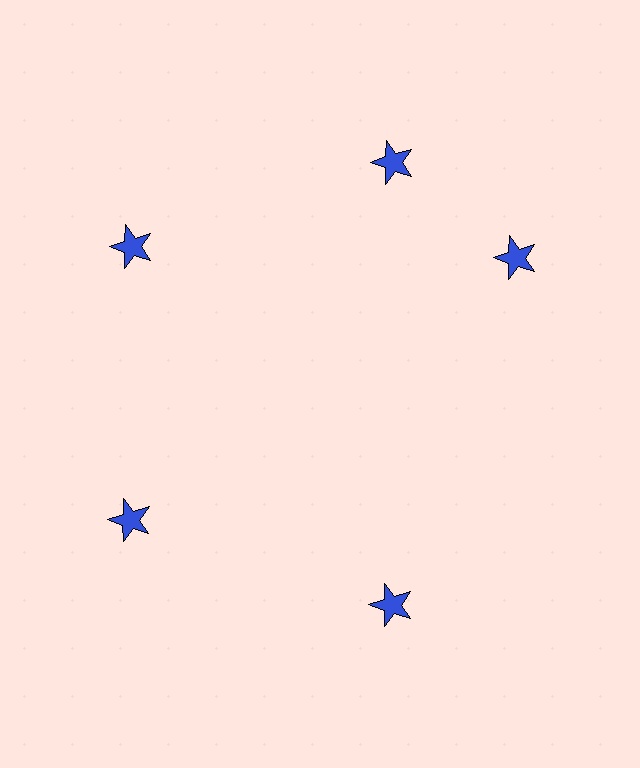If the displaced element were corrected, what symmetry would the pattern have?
It would have 5-fold rotational symmetry — the pattern would map onto itself every 72 degrees.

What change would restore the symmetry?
The symmetry would be restored by rotating it back into even spacing with its neighbors so that all 5 stars sit at equal angles and equal distance from the center.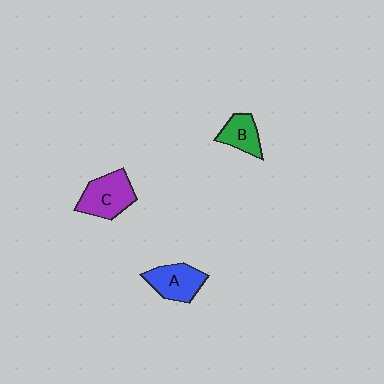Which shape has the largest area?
Shape C (purple).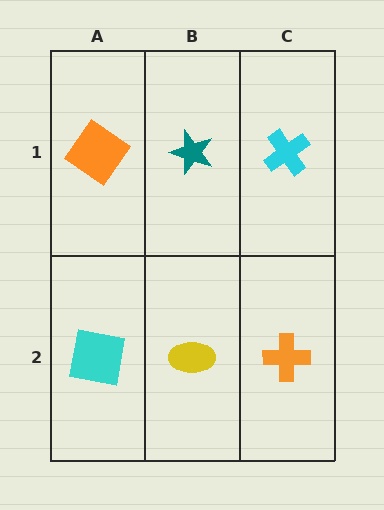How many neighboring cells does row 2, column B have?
3.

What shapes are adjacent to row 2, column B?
A teal star (row 1, column B), a cyan square (row 2, column A), an orange cross (row 2, column C).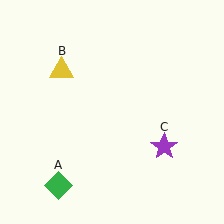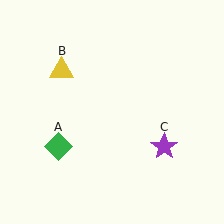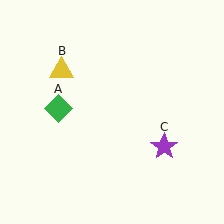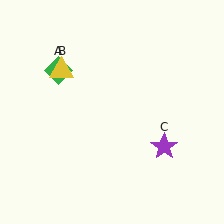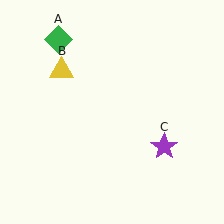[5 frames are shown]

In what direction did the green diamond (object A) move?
The green diamond (object A) moved up.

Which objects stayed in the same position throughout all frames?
Yellow triangle (object B) and purple star (object C) remained stationary.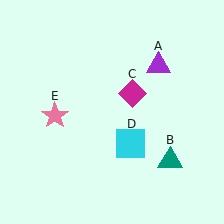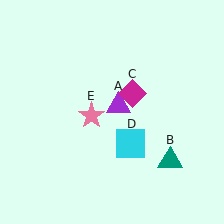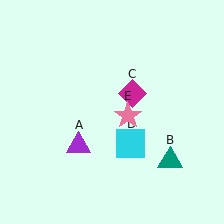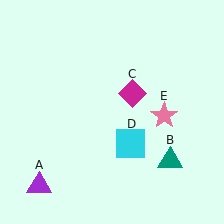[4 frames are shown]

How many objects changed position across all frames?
2 objects changed position: purple triangle (object A), pink star (object E).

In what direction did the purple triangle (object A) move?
The purple triangle (object A) moved down and to the left.